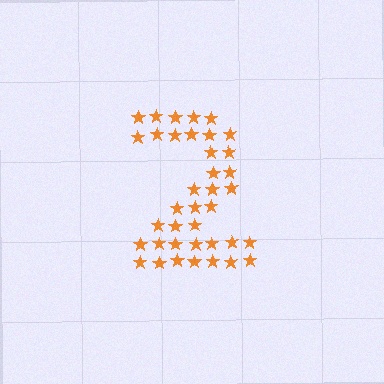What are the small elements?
The small elements are stars.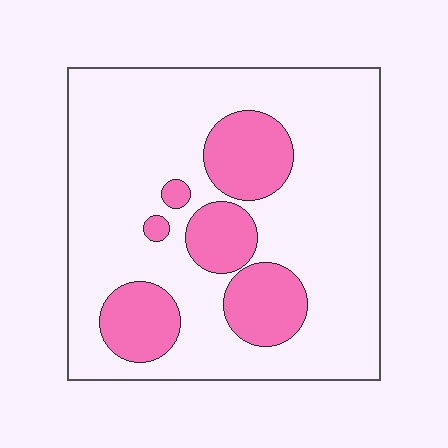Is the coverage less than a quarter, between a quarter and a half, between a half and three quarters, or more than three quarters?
Less than a quarter.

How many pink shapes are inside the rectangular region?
6.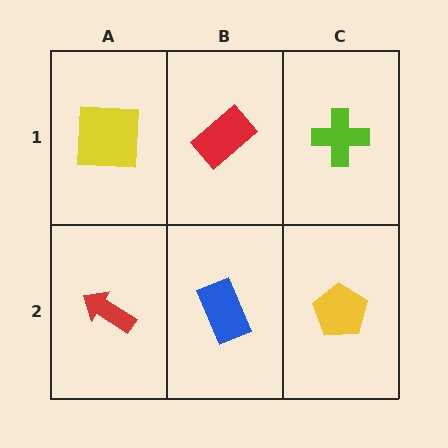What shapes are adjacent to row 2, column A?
A yellow square (row 1, column A), a blue rectangle (row 2, column B).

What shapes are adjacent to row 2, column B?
A red rectangle (row 1, column B), a red arrow (row 2, column A), a yellow pentagon (row 2, column C).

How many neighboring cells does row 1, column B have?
3.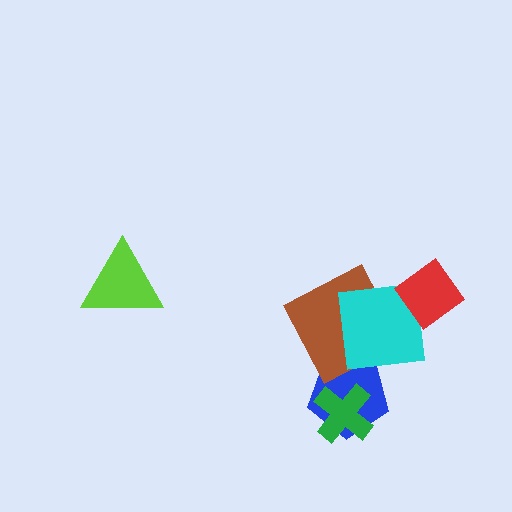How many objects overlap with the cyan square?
2 objects overlap with the cyan square.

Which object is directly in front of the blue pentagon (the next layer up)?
The green cross is directly in front of the blue pentagon.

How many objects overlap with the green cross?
1 object overlaps with the green cross.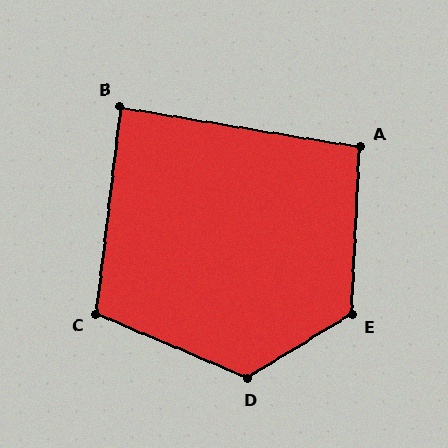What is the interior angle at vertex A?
Approximately 96 degrees (obtuse).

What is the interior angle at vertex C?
Approximately 107 degrees (obtuse).